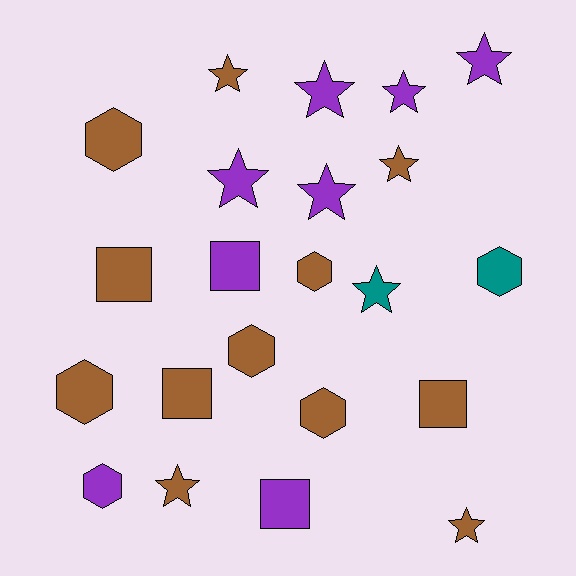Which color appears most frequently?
Brown, with 12 objects.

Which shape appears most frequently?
Star, with 10 objects.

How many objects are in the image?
There are 22 objects.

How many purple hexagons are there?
There is 1 purple hexagon.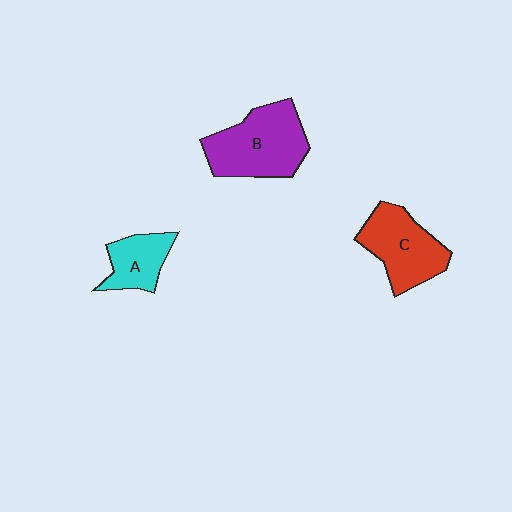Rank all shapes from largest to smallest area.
From largest to smallest: B (purple), C (red), A (cyan).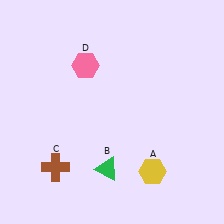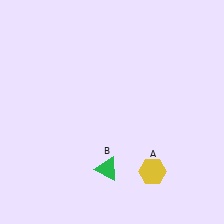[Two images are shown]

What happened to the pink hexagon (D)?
The pink hexagon (D) was removed in Image 2. It was in the top-left area of Image 1.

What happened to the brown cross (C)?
The brown cross (C) was removed in Image 2. It was in the bottom-left area of Image 1.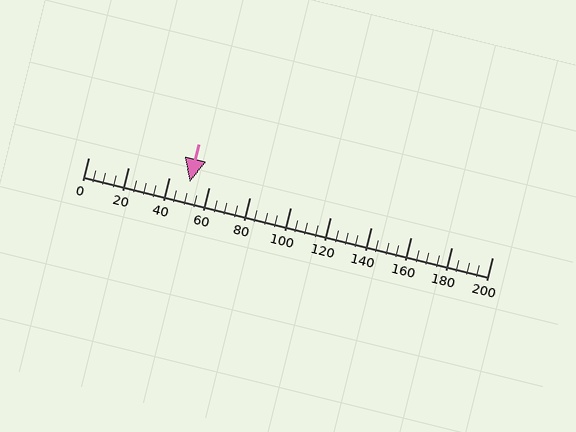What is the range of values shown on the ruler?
The ruler shows values from 0 to 200.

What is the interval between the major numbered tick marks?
The major tick marks are spaced 20 units apart.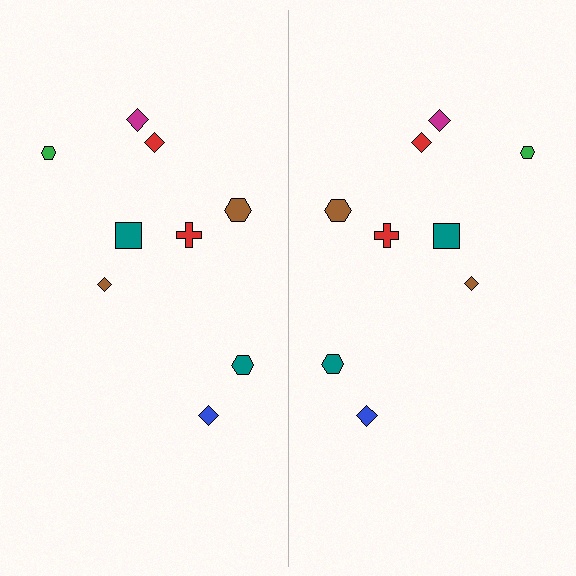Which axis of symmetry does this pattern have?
The pattern has a vertical axis of symmetry running through the center of the image.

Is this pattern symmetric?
Yes, this pattern has bilateral (reflection) symmetry.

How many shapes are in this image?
There are 18 shapes in this image.